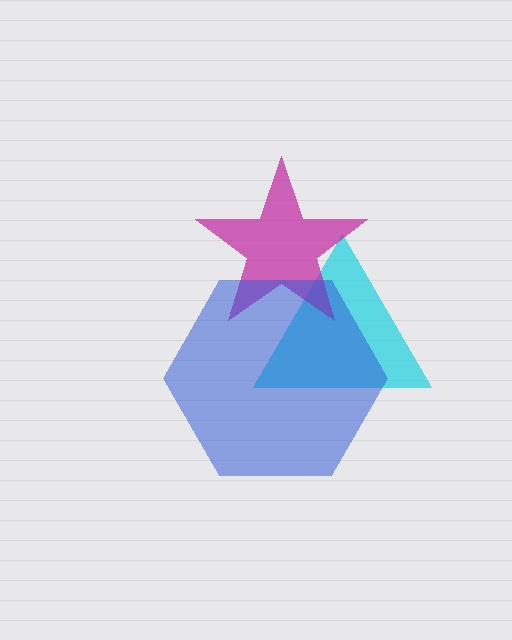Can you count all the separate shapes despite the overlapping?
Yes, there are 3 separate shapes.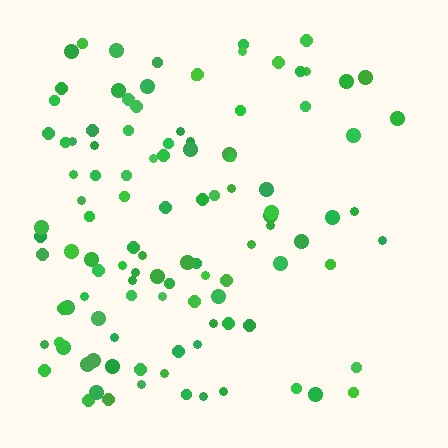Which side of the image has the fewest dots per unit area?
The right.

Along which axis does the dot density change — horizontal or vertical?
Horizontal.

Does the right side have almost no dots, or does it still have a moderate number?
Still a moderate number, just noticeably fewer than the left.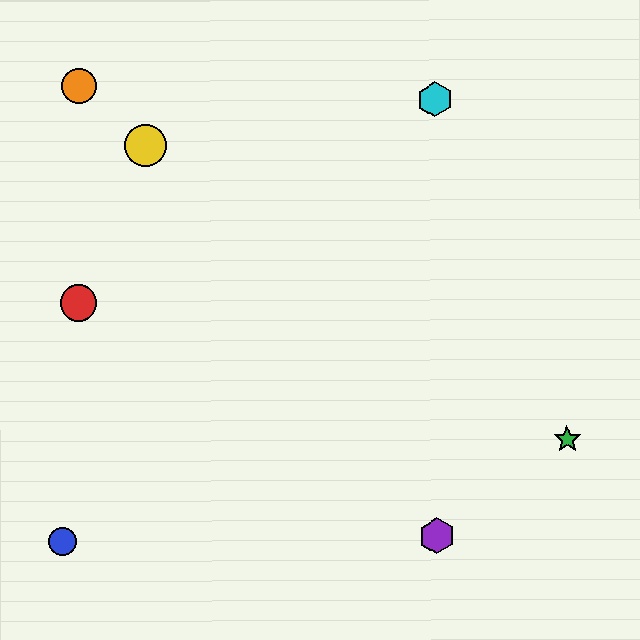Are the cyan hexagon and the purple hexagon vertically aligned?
Yes, both are at x≈435.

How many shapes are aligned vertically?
2 shapes (the purple hexagon, the cyan hexagon) are aligned vertically.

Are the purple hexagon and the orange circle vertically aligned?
No, the purple hexagon is at x≈437 and the orange circle is at x≈79.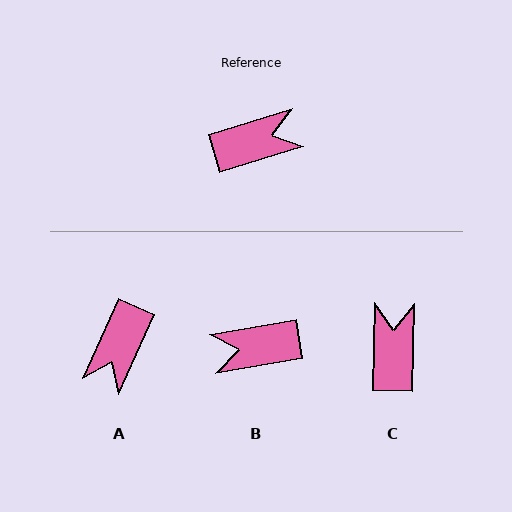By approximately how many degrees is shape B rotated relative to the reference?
Approximately 173 degrees counter-clockwise.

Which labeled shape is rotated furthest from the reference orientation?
B, about 173 degrees away.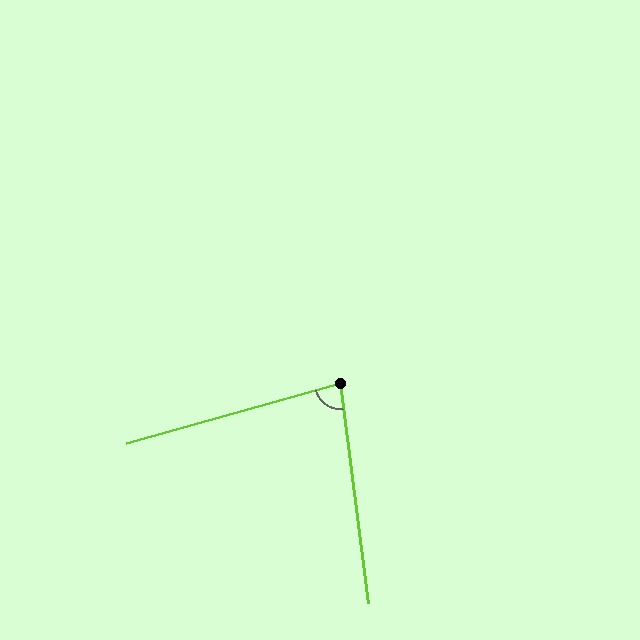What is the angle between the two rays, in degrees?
Approximately 82 degrees.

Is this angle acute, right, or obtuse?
It is acute.